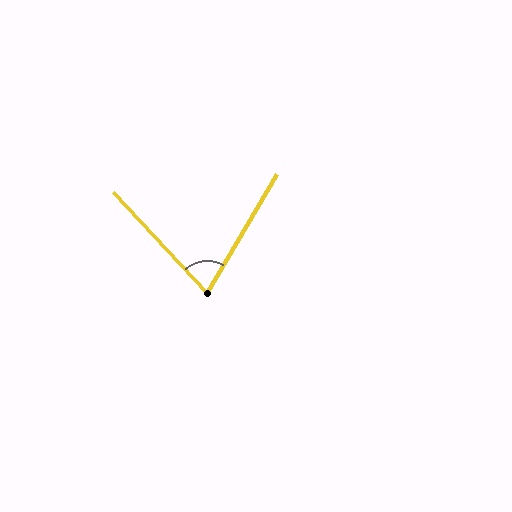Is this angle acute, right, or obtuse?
It is acute.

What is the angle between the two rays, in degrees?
Approximately 73 degrees.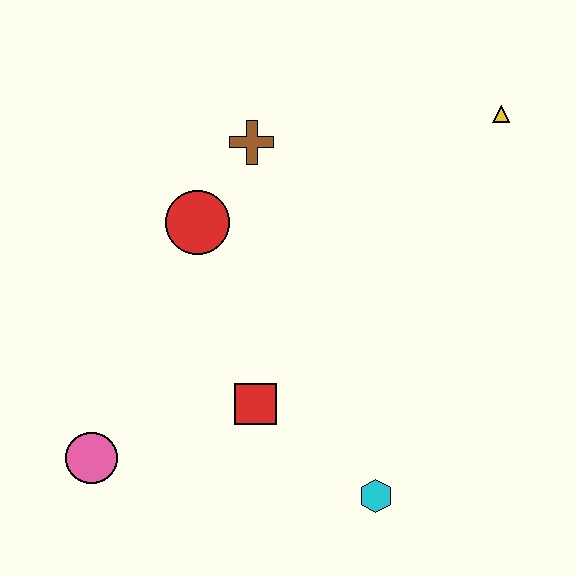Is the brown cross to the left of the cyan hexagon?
Yes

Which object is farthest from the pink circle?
The yellow triangle is farthest from the pink circle.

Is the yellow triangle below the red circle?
No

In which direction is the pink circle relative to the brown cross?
The pink circle is below the brown cross.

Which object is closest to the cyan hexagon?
The red square is closest to the cyan hexagon.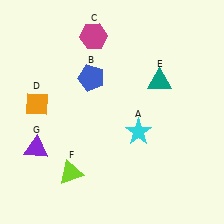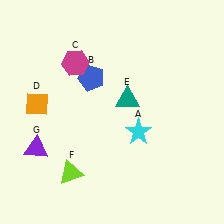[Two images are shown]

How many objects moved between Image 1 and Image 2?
2 objects moved between the two images.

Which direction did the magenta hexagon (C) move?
The magenta hexagon (C) moved down.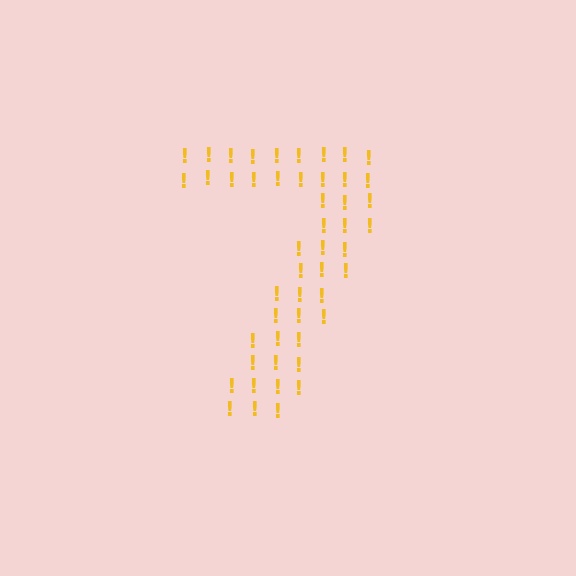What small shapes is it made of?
It is made of small exclamation marks.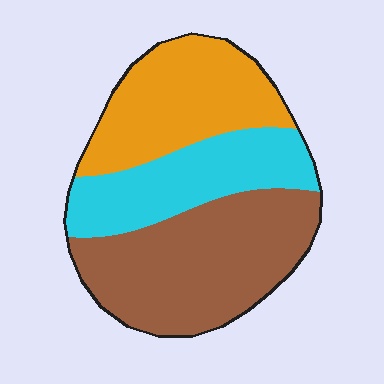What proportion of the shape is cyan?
Cyan covers around 25% of the shape.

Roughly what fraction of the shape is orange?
Orange covers 31% of the shape.